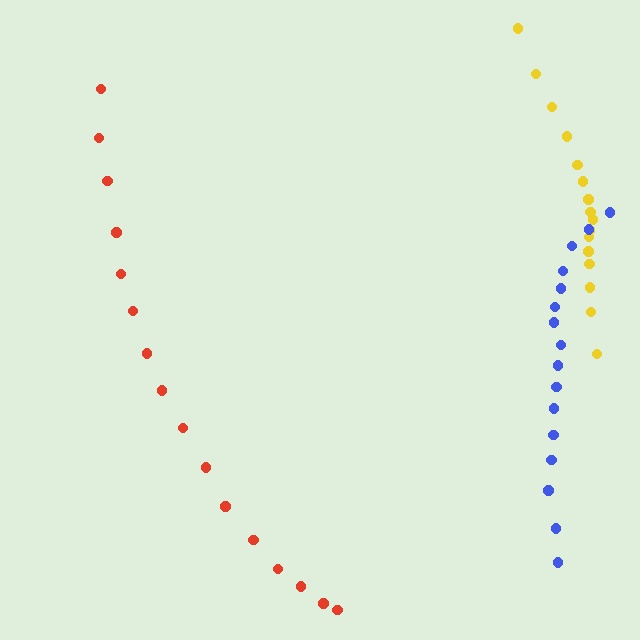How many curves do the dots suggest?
There are 3 distinct paths.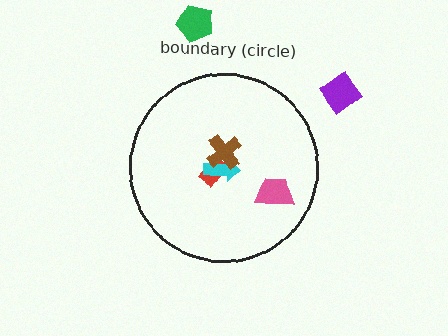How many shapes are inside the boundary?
4 inside, 2 outside.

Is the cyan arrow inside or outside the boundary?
Inside.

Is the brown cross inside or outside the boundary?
Inside.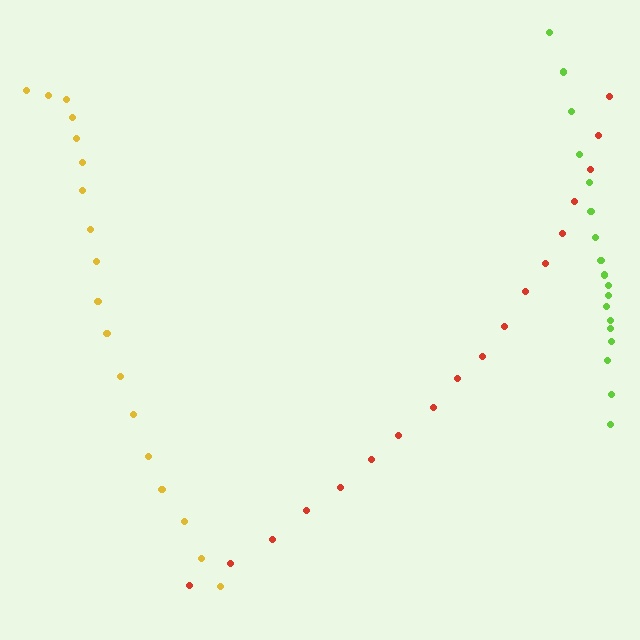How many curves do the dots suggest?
There are 3 distinct paths.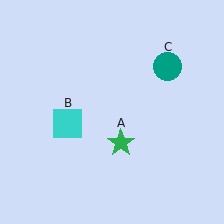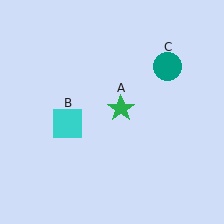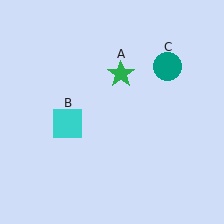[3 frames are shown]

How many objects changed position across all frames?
1 object changed position: green star (object A).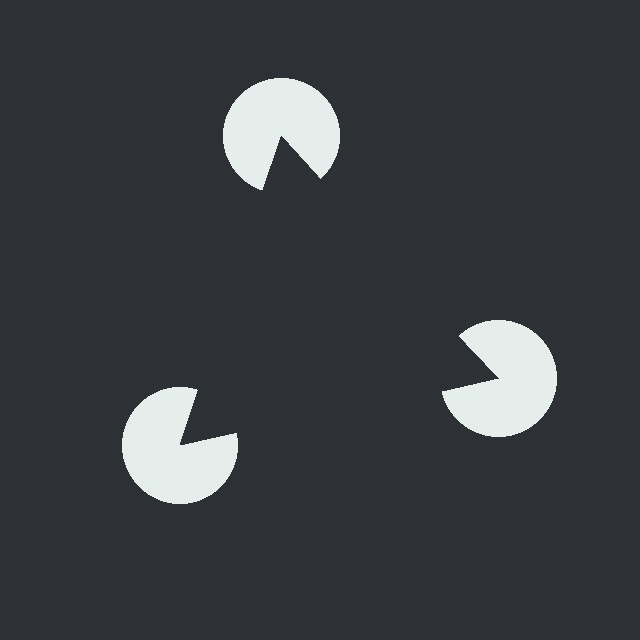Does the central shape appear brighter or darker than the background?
It typically appears slightly darker than the background, even though no actual brightness change is drawn.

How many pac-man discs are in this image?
There are 3 — one at each vertex of the illusory triangle.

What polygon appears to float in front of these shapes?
An illusory triangle — its edges are inferred from the aligned wedge cuts in the pac-man discs, not physically drawn.